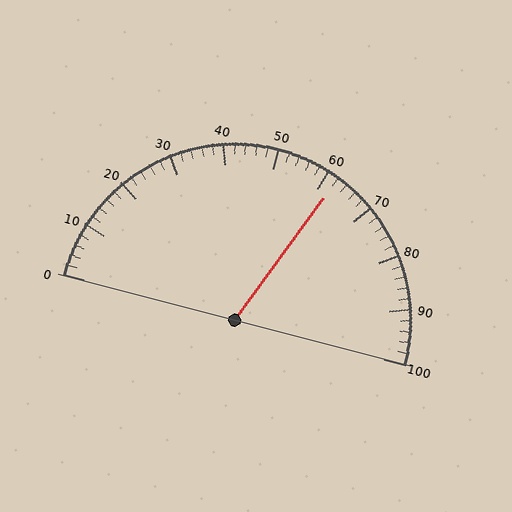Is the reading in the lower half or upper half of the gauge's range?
The reading is in the upper half of the range (0 to 100).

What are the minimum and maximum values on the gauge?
The gauge ranges from 0 to 100.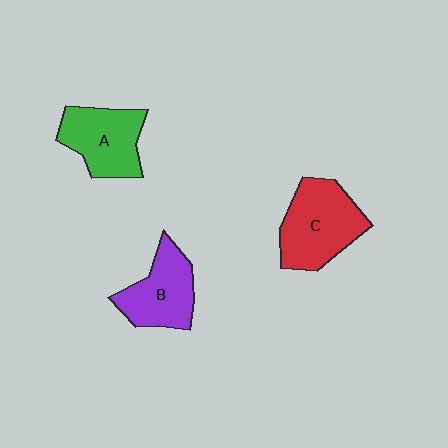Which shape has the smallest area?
Shape B (purple).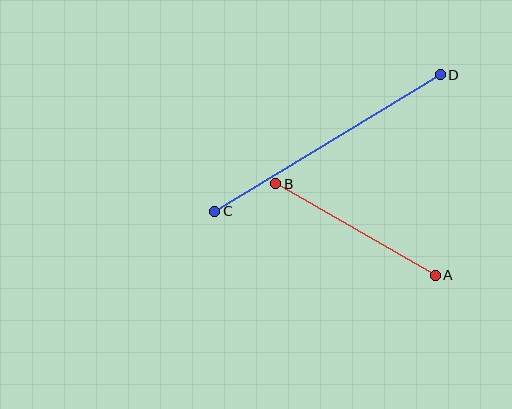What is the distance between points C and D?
The distance is approximately 263 pixels.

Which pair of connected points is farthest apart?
Points C and D are farthest apart.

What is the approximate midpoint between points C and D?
The midpoint is at approximately (328, 143) pixels.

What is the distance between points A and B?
The distance is approximately 184 pixels.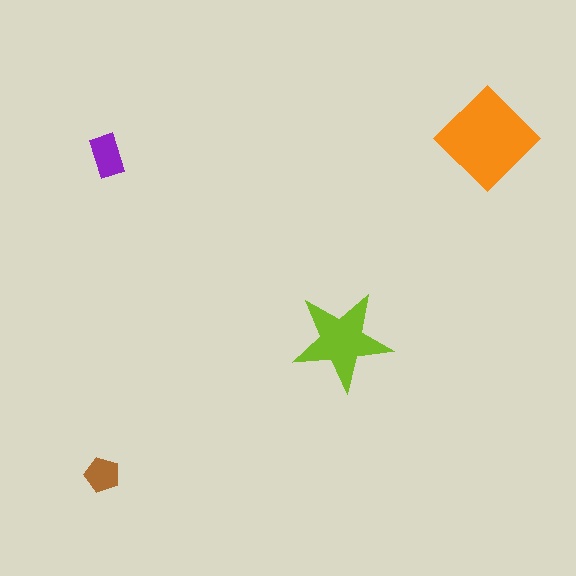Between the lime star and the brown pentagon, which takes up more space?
The lime star.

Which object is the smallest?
The brown pentagon.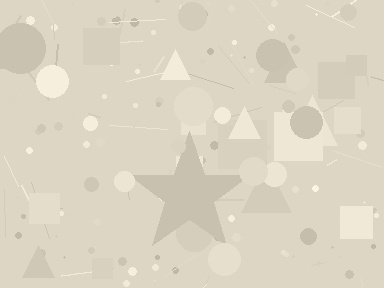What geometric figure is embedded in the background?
A star is embedded in the background.